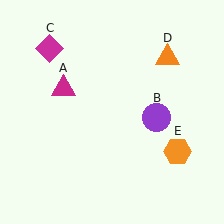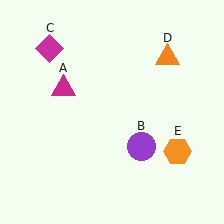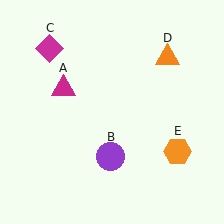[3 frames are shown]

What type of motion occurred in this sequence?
The purple circle (object B) rotated clockwise around the center of the scene.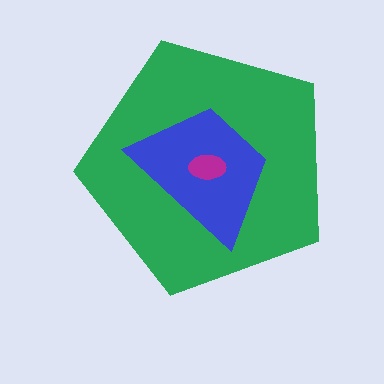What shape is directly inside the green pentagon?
The blue trapezoid.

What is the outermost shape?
The green pentagon.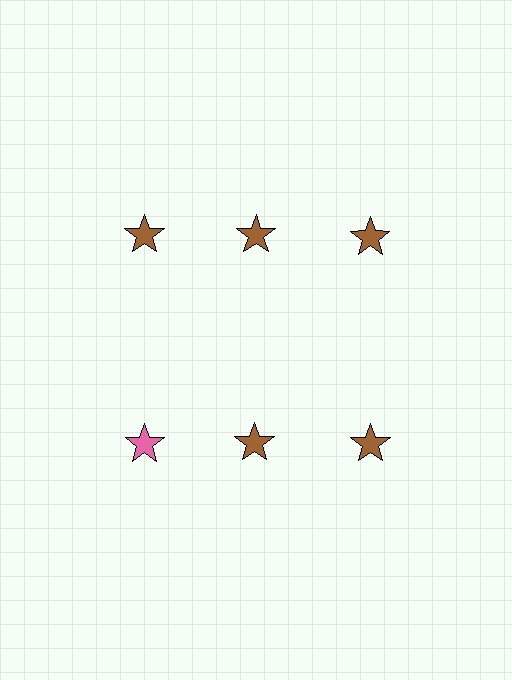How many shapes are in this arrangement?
There are 6 shapes arranged in a grid pattern.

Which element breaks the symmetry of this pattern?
The pink star in the second row, leftmost column breaks the symmetry. All other shapes are brown stars.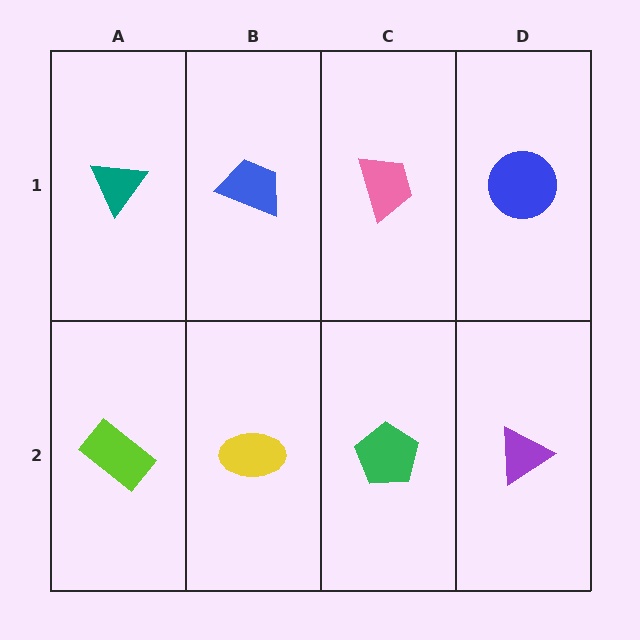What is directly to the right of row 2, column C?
A purple triangle.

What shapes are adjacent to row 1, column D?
A purple triangle (row 2, column D), a pink trapezoid (row 1, column C).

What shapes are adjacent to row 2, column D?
A blue circle (row 1, column D), a green pentagon (row 2, column C).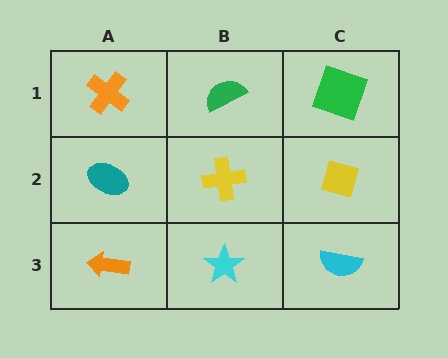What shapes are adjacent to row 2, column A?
An orange cross (row 1, column A), an orange arrow (row 3, column A), a yellow cross (row 2, column B).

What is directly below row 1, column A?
A teal ellipse.